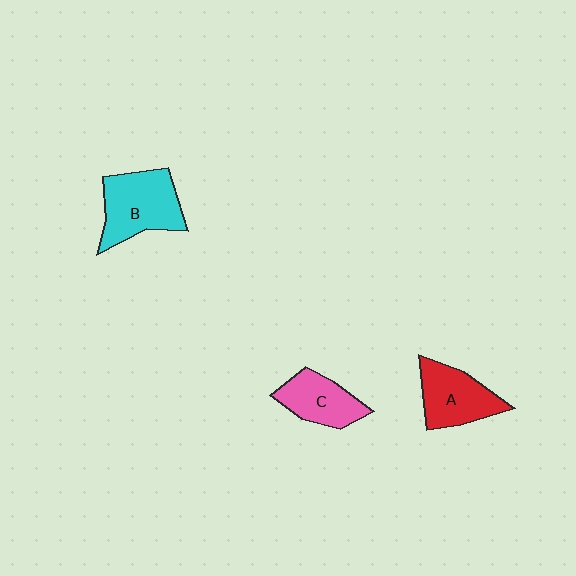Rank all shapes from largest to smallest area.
From largest to smallest: B (cyan), A (red), C (pink).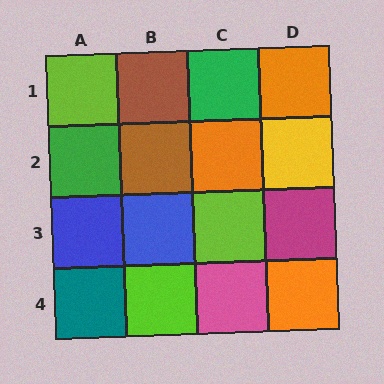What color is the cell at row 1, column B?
Brown.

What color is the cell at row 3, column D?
Magenta.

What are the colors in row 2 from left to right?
Green, brown, orange, yellow.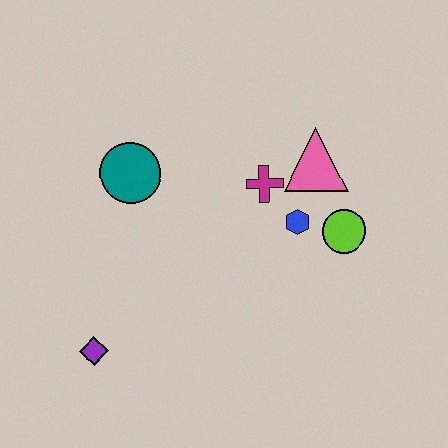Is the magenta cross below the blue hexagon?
No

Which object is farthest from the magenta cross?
The purple diamond is farthest from the magenta cross.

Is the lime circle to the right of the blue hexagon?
Yes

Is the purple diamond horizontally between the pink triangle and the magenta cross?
No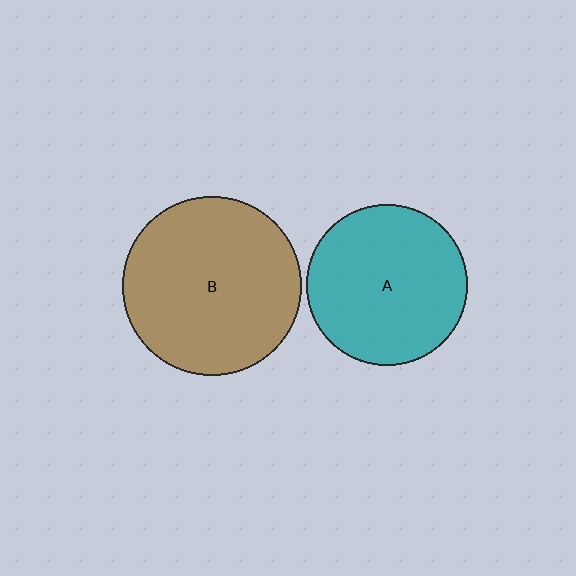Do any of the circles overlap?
No, none of the circles overlap.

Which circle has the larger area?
Circle B (brown).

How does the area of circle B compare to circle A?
Approximately 1.2 times.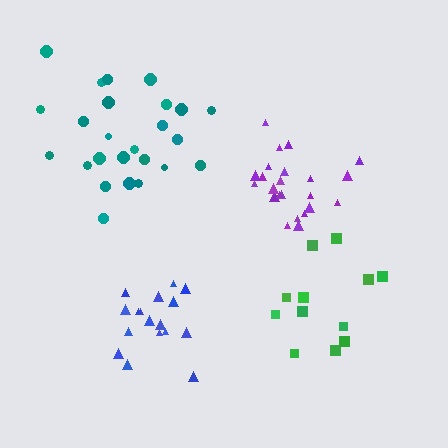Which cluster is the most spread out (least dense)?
Green.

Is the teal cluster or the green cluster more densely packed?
Teal.